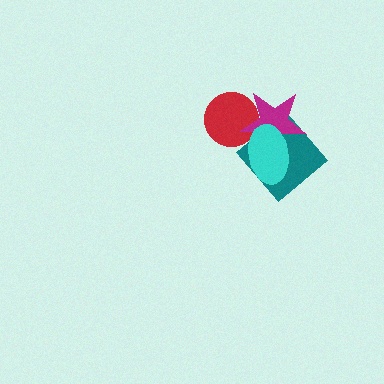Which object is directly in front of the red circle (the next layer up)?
The magenta star is directly in front of the red circle.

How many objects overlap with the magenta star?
3 objects overlap with the magenta star.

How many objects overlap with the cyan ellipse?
3 objects overlap with the cyan ellipse.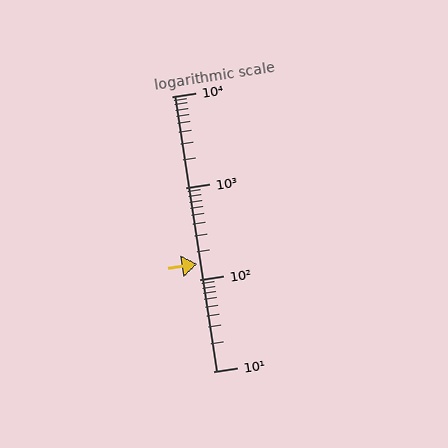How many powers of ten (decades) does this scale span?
The scale spans 3 decades, from 10 to 10000.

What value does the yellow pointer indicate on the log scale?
The pointer indicates approximately 150.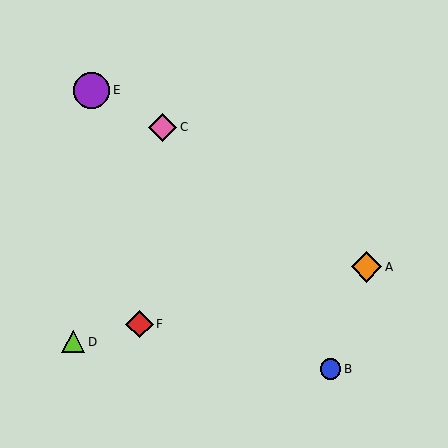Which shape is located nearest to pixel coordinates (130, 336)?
The red diamond (labeled F) at (140, 324) is nearest to that location.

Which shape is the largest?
The purple circle (labeled E) is the largest.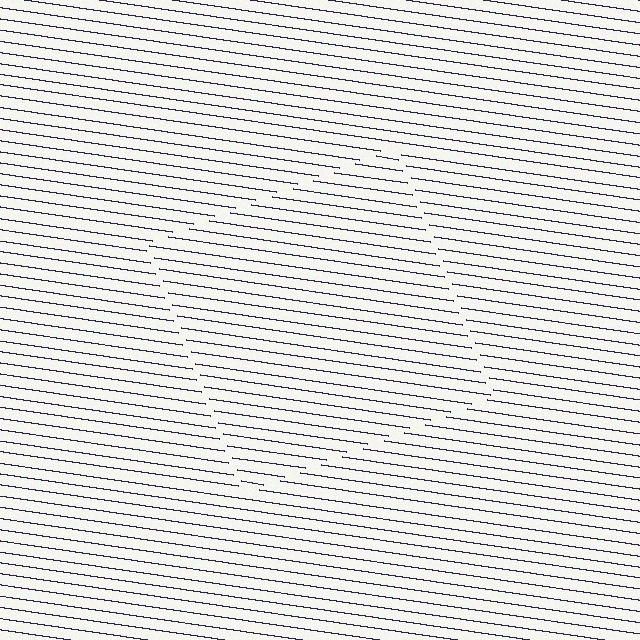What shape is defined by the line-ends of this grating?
An illusory square. The interior of the shape contains the same grating, shifted by half a period — the contour is defined by the phase discontinuity where line-ends from the inner and outer gratings abut.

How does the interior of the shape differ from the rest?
The interior of the shape contains the same grating, shifted by half a period — the contour is defined by the phase discontinuity where line-ends from the inner and outer gratings abut.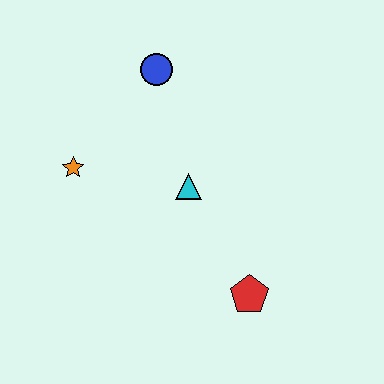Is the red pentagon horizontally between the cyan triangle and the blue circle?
No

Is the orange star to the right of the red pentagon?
No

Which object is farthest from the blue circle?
The red pentagon is farthest from the blue circle.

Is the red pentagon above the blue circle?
No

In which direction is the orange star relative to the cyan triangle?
The orange star is to the left of the cyan triangle.